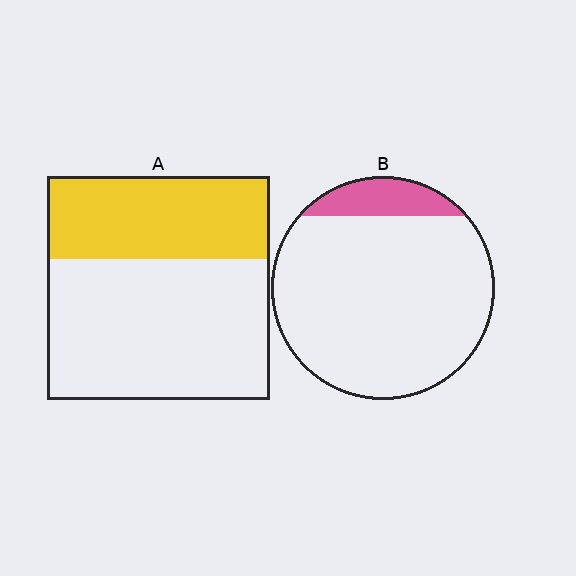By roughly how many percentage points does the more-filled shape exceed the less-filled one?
By roughly 25 percentage points (A over B).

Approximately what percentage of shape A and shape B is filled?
A is approximately 35% and B is approximately 10%.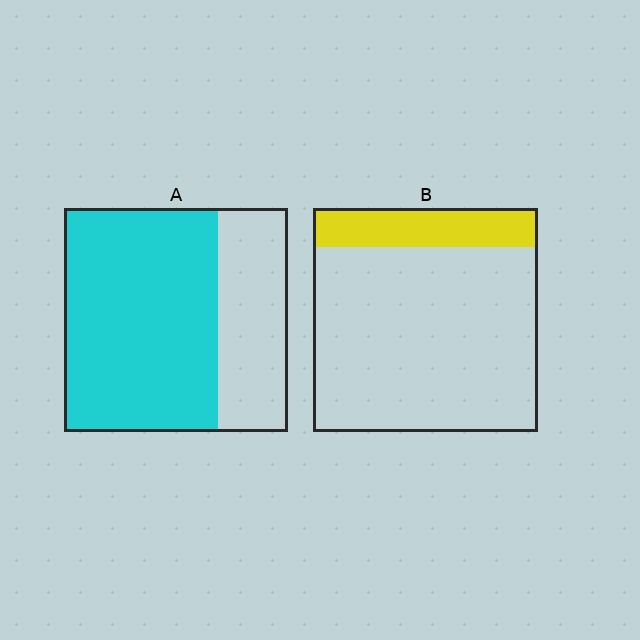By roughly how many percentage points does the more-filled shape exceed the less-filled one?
By roughly 50 percentage points (A over B).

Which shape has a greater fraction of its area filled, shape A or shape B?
Shape A.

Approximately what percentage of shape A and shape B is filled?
A is approximately 70% and B is approximately 15%.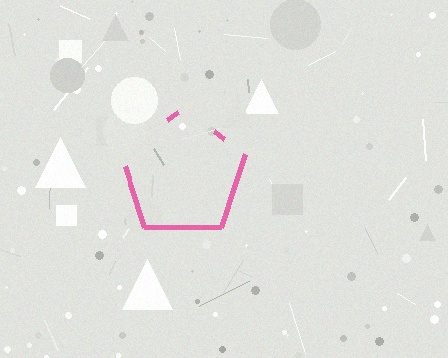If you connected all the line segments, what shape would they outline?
They would outline a pentagon.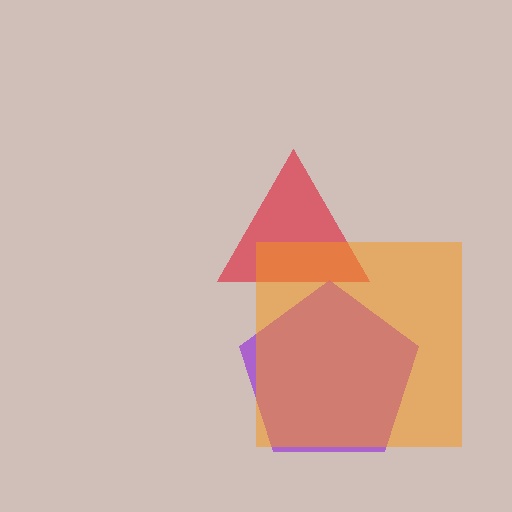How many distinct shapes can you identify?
There are 3 distinct shapes: a red triangle, a purple pentagon, an orange square.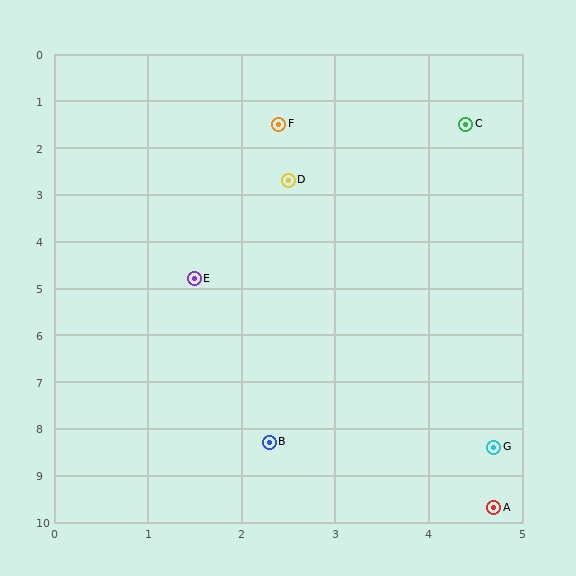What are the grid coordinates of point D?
Point D is at approximately (2.5, 2.7).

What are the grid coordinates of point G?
Point G is at approximately (4.7, 8.4).